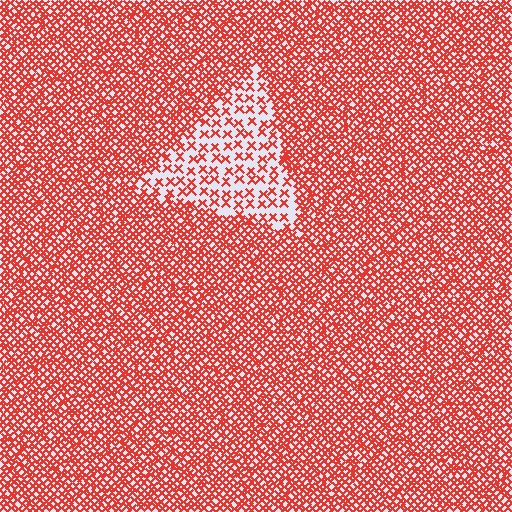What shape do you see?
I see a triangle.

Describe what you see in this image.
The image contains small red elements arranged at two different densities. A triangle-shaped region is visible where the elements are less densely packed than the surrounding area.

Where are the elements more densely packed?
The elements are more densely packed outside the triangle boundary.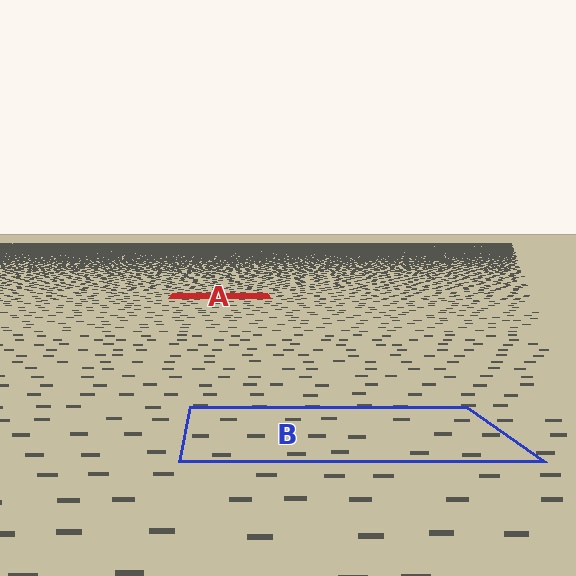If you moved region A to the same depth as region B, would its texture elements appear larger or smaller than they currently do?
They would appear larger. At a closer depth, the same texture elements are projected at a bigger on-screen size.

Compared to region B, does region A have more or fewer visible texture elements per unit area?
Region A has more texture elements per unit area — they are packed more densely because it is farther away.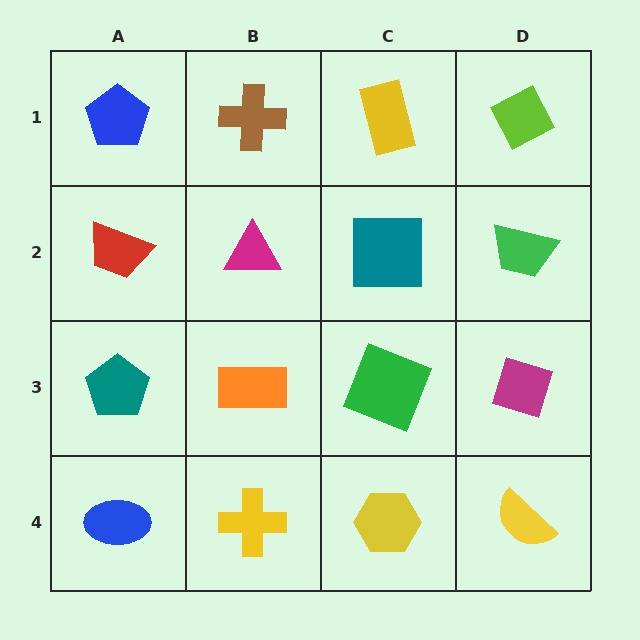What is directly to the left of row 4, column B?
A blue ellipse.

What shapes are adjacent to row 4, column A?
A teal pentagon (row 3, column A), a yellow cross (row 4, column B).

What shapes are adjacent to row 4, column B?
An orange rectangle (row 3, column B), a blue ellipse (row 4, column A), a yellow hexagon (row 4, column C).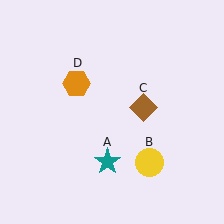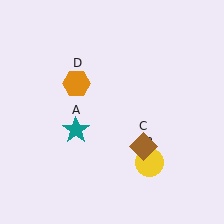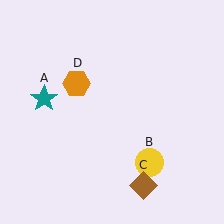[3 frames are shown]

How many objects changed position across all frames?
2 objects changed position: teal star (object A), brown diamond (object C).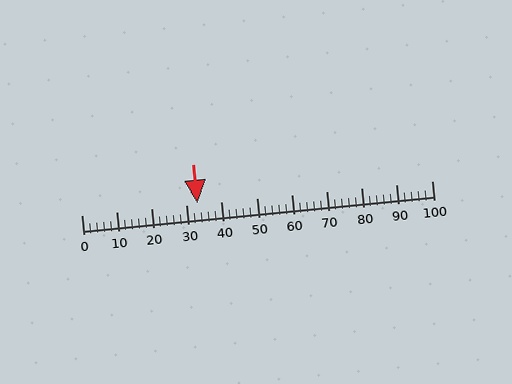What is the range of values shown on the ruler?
The ruler shows values from 0 to 100.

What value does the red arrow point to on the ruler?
The red arrow points to approximately 33.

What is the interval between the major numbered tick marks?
The major tick marks are spaced 10 units apart.